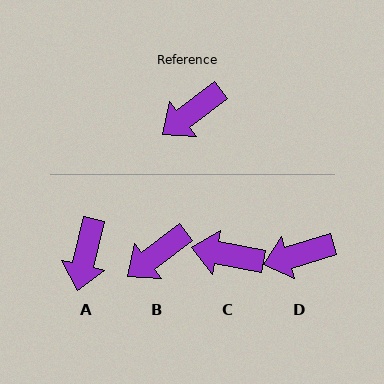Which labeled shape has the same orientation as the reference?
B.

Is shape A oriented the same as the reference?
No, it is off by about 40 degrees.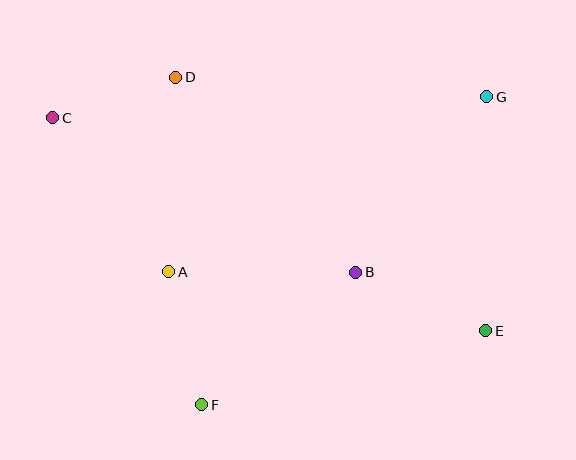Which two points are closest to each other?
Points C and D are closest to each other.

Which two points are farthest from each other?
Points C and E are farthest from each other.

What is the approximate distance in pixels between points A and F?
The distance between A and F is approximately 137 pixels.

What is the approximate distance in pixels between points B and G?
The distance between B and G is approximately 219 pixels.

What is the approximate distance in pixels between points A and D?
The distance between A and D is approximately 194 pixels.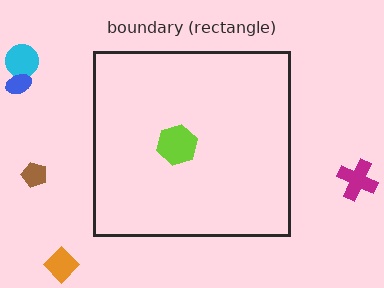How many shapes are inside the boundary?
1 inside, 5 outside.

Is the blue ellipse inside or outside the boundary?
Outside.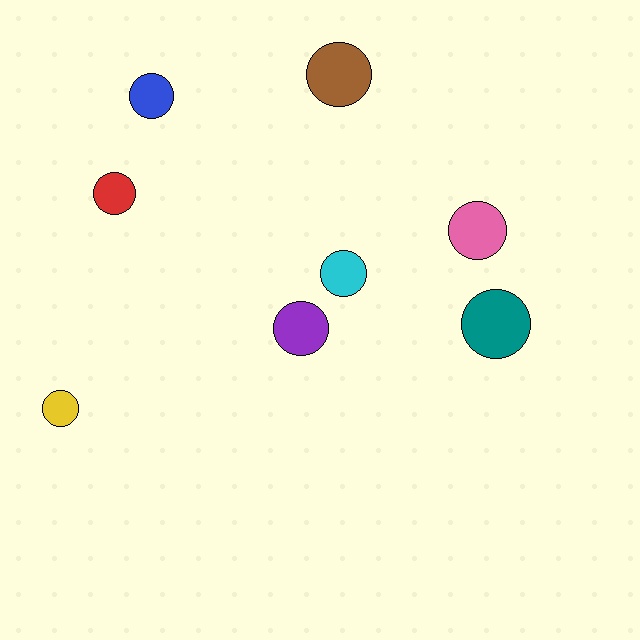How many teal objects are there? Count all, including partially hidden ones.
There is 1 teal object.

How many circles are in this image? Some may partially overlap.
There are 8 circles.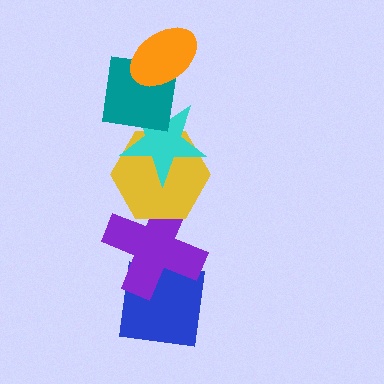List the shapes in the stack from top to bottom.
From top to bottom: the orange ellipse, the teal square, the cyan star, the yellow hexagon, the purple cross, the blue square.